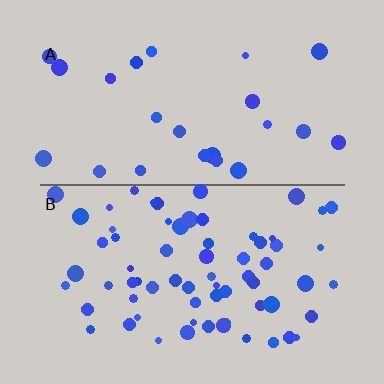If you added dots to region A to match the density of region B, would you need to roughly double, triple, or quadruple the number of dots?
Approximately triple.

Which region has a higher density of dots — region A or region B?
B (the bottom).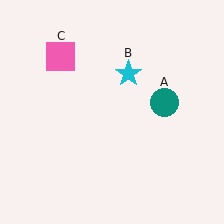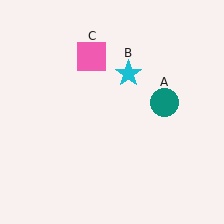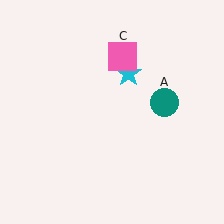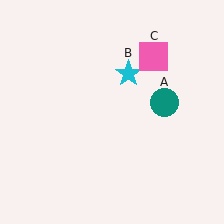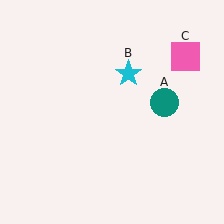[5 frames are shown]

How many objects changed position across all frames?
1 object changed position: pink square (object C).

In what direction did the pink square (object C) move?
The pink square (object C) moved right.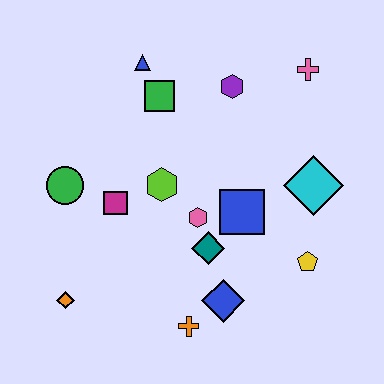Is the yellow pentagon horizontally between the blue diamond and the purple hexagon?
No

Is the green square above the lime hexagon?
Yes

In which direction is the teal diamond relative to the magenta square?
The teal diamond is to the right of the magenta square.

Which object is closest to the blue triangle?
The green square is closest to the blue triangle.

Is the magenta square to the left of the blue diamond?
Yes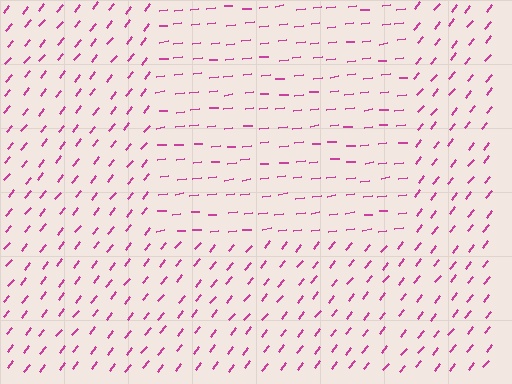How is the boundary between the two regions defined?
The boundary is defined purely by a change in line orientation (approximately 45 degrees difference). All lines are the same color and thickness.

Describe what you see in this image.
The image is filled with small magenta line segments. A rectangle region in the image has lines oriented differently from the surrounding lines, creating a visible texture boundary.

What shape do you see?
I see a rectangle.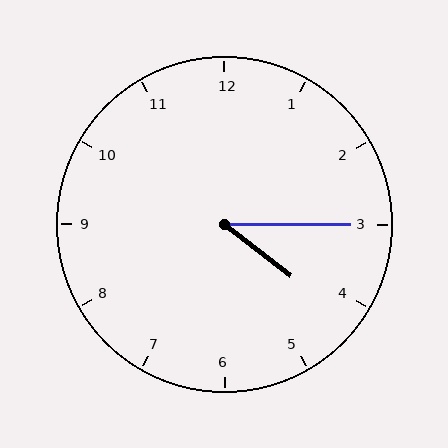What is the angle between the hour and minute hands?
Approximately 38 degrees.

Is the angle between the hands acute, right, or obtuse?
It is acute.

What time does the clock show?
4:15.